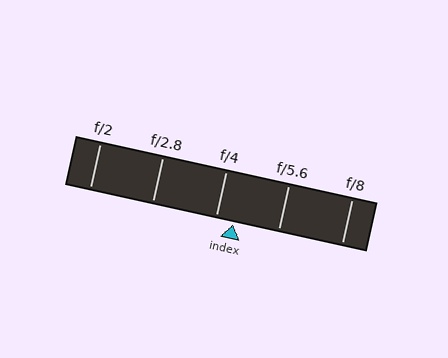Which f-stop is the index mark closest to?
The index mark is closest to f/4.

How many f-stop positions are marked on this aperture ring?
There are 5 f-stop positions marked.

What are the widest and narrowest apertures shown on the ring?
The widest aperture shown is f/2 and the narrowest is f/8.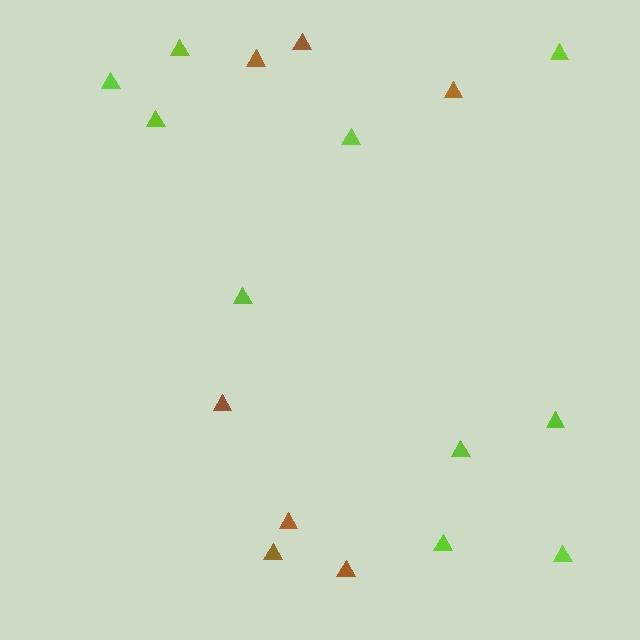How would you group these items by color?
There are 2 groups: one group of brown triangles (7) and one group of lime triangles (10).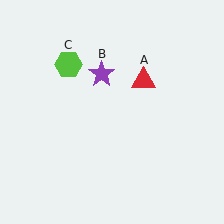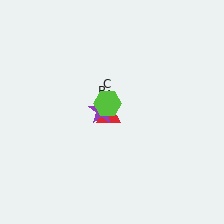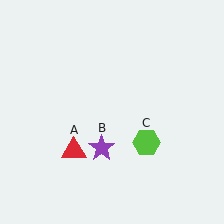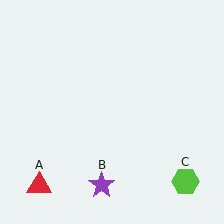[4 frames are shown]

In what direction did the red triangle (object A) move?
The red triangle (object A) moved down and to the left.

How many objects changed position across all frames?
3 objects changed position: red triangle (object A), purple star (object B), lime hexagon (object C).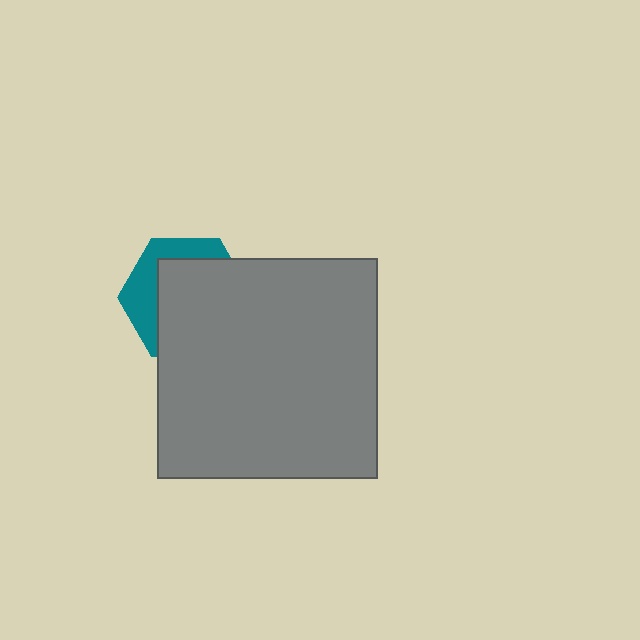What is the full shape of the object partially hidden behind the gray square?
The partially hidden object is a teal hexagon.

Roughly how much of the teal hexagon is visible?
A small part of it is visible (roughly 34%).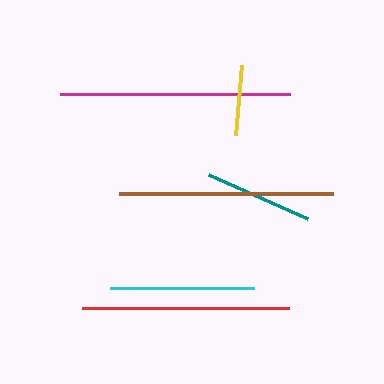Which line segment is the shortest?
The yellow line is the shortest at approximately 71 pixels.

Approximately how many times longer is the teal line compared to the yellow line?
The teal line is approximately 1.5 times the length of the yellow line.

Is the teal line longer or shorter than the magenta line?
The magenta line is longer than the teal line.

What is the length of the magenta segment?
The magenta segment is approximately 230 pixels long.